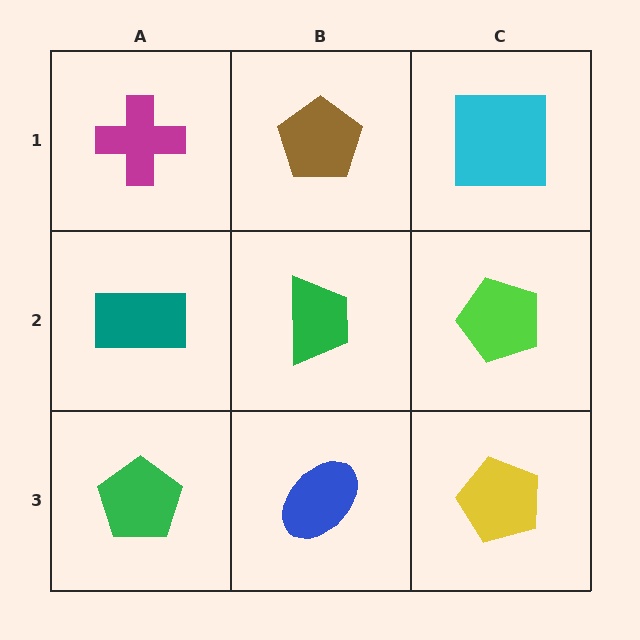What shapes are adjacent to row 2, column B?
A brown pentagon (row 1, column B), a blue ellipse (row 3, column B), a teal rectangle (row 2, column A), a lime pentagon (row 2, column C).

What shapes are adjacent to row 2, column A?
A magenta cross (row 1, column A), a green pentagon (row 3, column A), a green trapezoid (row 2, column B).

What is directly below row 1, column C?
A lime pentagon.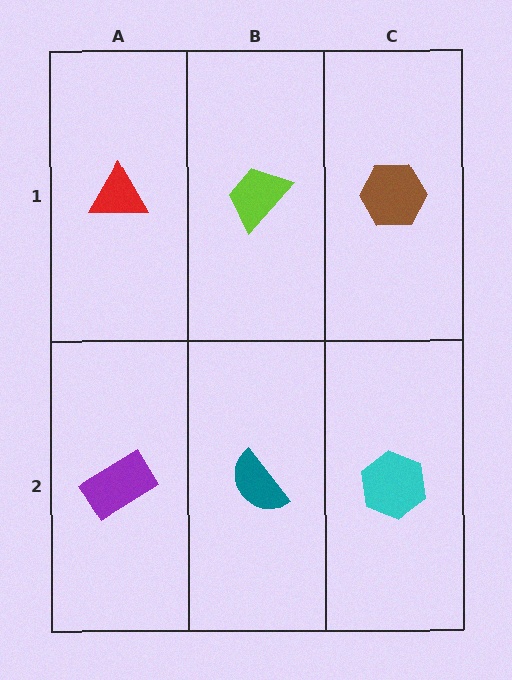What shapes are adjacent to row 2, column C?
A brown hexagon (row 1, column C), a teal semicircle (row 2, column B).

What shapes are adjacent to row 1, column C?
A cyan hexagon (row 2, column C), a lime trapezoid (row 1, column B).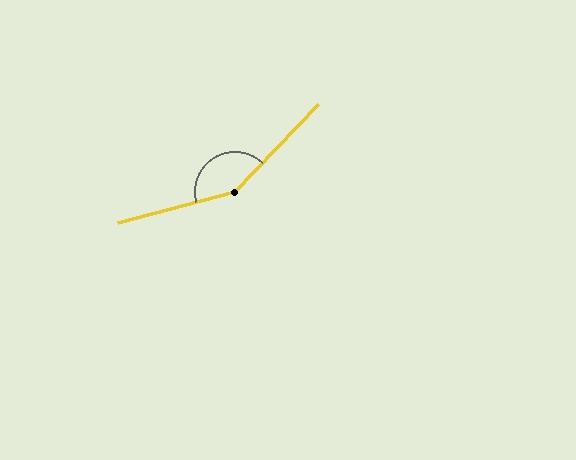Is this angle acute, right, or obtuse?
It is obtuse.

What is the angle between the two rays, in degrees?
Approximately 149 degrees.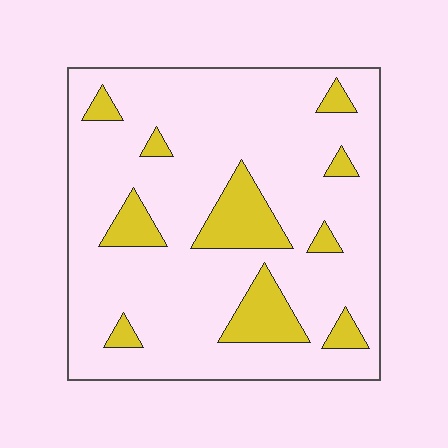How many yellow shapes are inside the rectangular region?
10.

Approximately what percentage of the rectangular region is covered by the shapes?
Approximately 15%.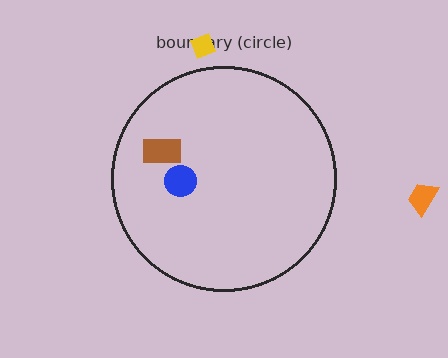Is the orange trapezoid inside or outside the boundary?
Outside.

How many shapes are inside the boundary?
2 inside, 2 outside.